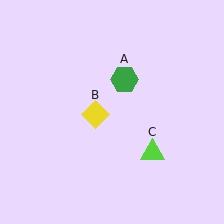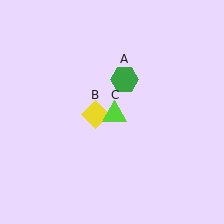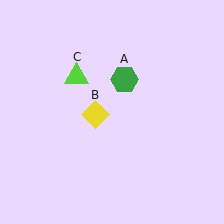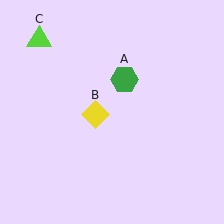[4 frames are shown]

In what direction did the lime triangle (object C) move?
The lime triangle (object C) moved up and to the left.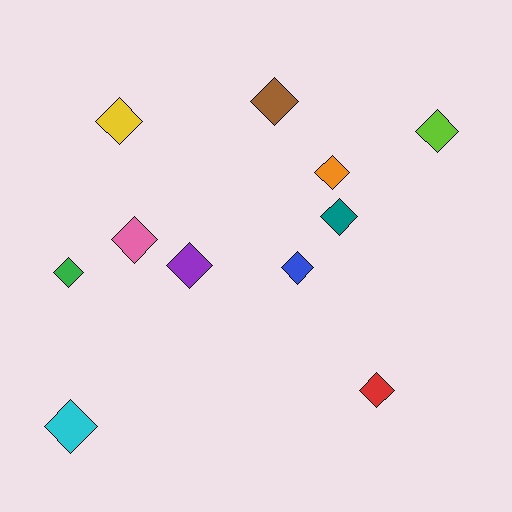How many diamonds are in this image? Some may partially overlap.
There are 11 diamonds.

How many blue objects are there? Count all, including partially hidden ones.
There is 1 blue object.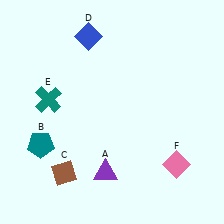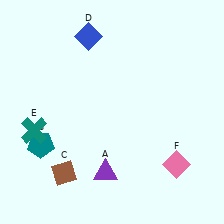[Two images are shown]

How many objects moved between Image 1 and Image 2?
1 object moved between the two images.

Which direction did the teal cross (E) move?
The teal cross (E) moved down.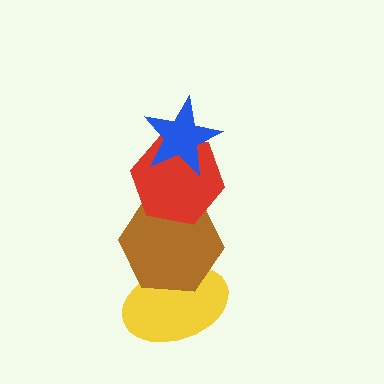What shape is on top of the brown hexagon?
The red hexagon is on top of the brown hexagon.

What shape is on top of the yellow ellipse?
The brown hexagon is on top of the yellow ellipse.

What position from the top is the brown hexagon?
The brown hexagon is 3rd from the top.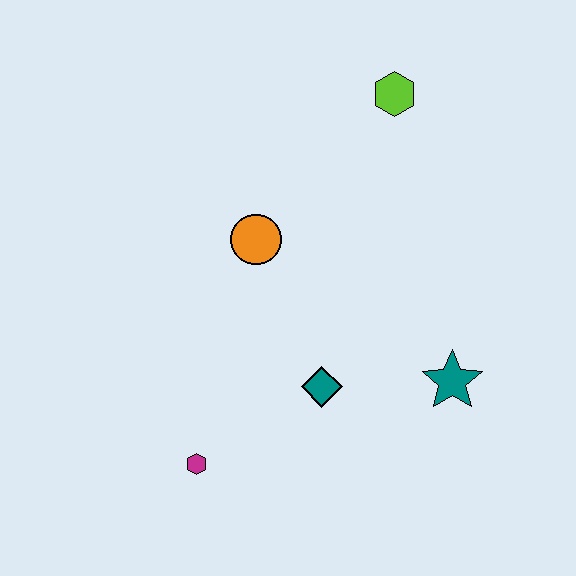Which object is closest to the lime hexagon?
The orange circle is closest to the lime hexagon.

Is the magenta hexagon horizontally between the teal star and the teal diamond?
No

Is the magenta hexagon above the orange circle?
No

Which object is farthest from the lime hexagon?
The magenta hexagon is farthest from the lime hexagon.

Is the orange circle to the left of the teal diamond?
Yes